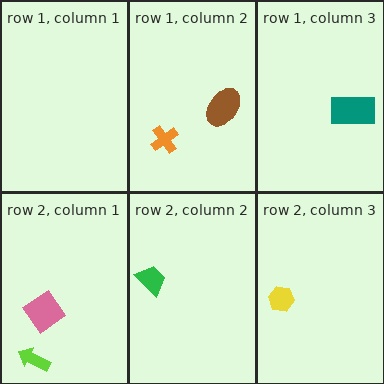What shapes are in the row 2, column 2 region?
The green trapezoid.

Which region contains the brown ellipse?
The row 1, column 2 region.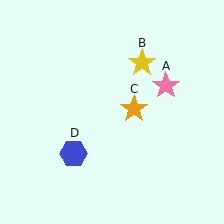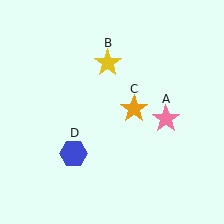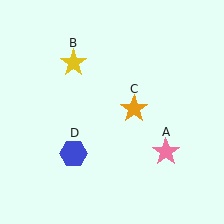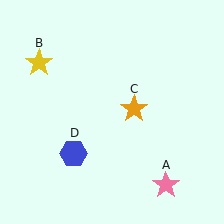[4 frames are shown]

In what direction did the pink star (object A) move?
The pink star (object A) moved down.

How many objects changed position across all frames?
2 objects changed position: pink star (object A), yellow star (object B).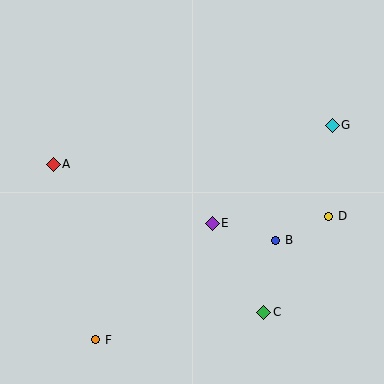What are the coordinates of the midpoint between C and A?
The midpoint between C and A is at (158, 238).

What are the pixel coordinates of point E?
Point E is at (212, 223).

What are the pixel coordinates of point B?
Point B is at (276, 240).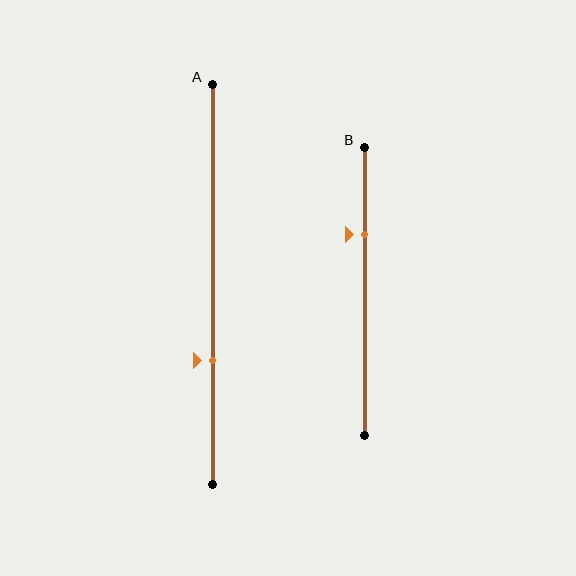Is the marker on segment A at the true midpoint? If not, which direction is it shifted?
No, the marker on segment A is shifted downward by about 19% of the segment length.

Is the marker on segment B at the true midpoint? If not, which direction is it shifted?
No, the marker on segment B is shifted upward by about 20% of the segment length.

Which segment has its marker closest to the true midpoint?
Segment A has its marker closest to the true midpoint.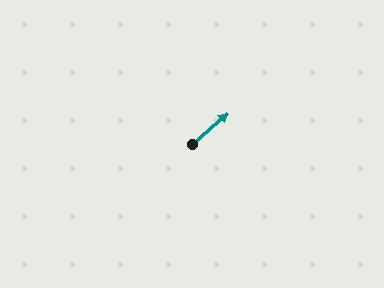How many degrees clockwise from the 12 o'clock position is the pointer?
Approximately 49 degrees.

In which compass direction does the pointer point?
Northeast.